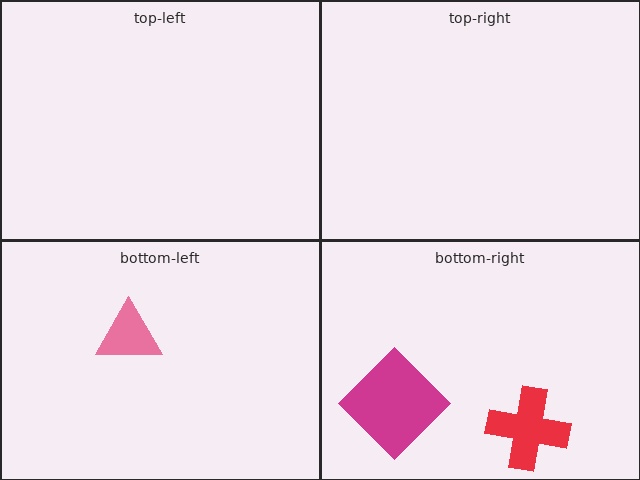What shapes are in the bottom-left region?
The pink triangle.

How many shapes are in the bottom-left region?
1.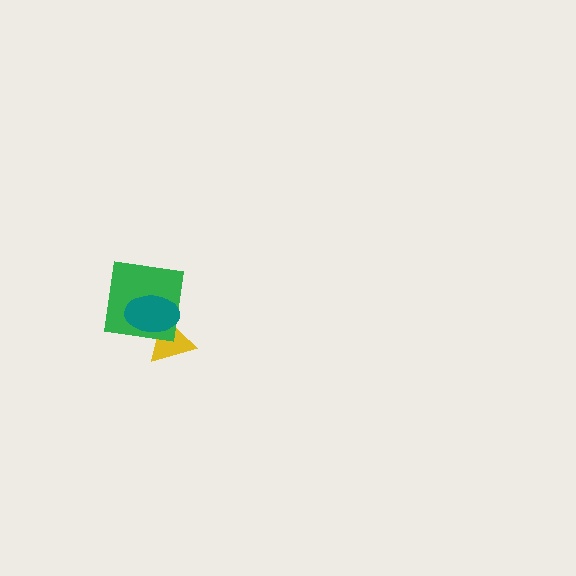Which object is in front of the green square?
The teal ellipse is in front of the green square.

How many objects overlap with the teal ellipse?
2 objects overlap with the teal ellipse.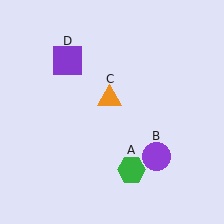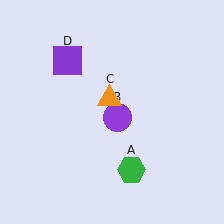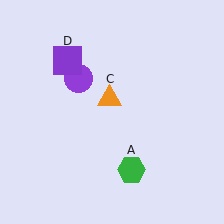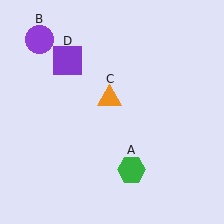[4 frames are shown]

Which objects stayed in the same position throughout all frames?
Green hexagon (object A) and orange triangle (object C) and purple square (object D) remained stationary.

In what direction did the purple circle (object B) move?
The purple circle (object B) moved up and to the left.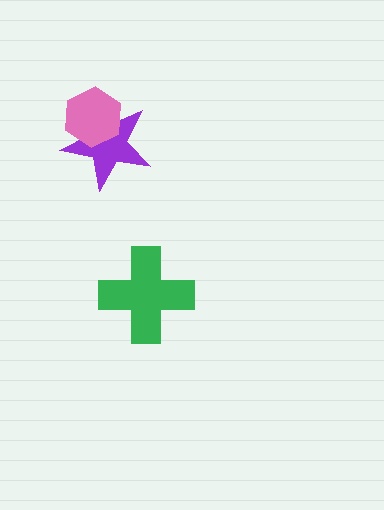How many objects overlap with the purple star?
1 object overlaps with the purple star.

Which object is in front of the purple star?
The pink hexagon is in front of the purple star.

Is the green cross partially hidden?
No, no other shape covers it.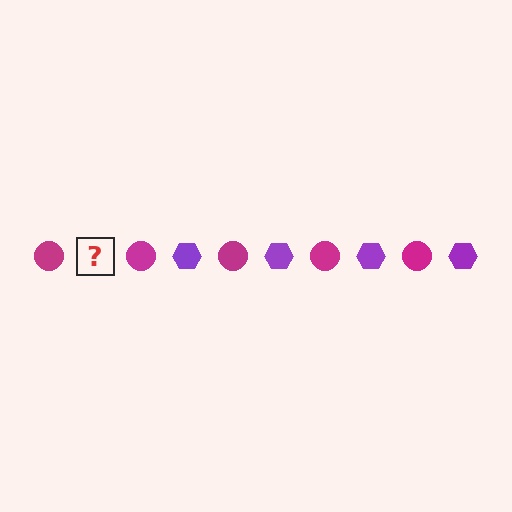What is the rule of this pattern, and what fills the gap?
The rule is that the pattern alternates between magenta circle and purple hexagon. The gap should be filled with a purple hexagon.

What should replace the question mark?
The question mark should be replaced with a purple hexagon.